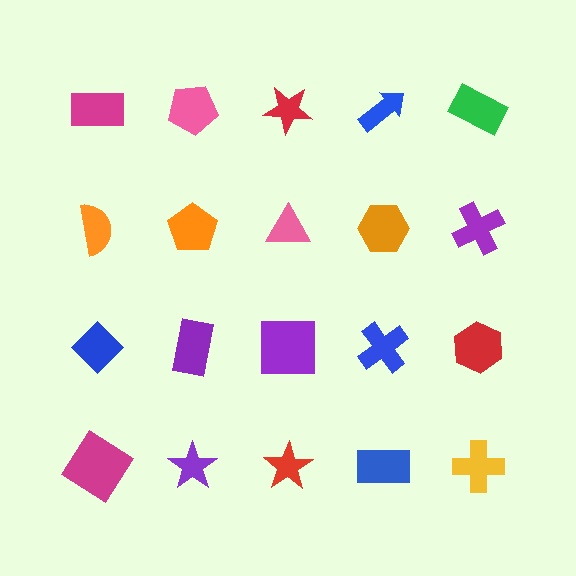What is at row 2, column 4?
An orange hexagon.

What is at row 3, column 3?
A purple square.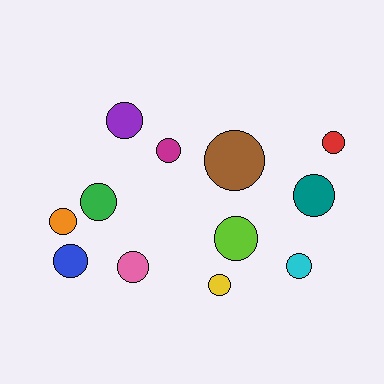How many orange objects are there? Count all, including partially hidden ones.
There is 1 orange object.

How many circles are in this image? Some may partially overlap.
There are 12 circles.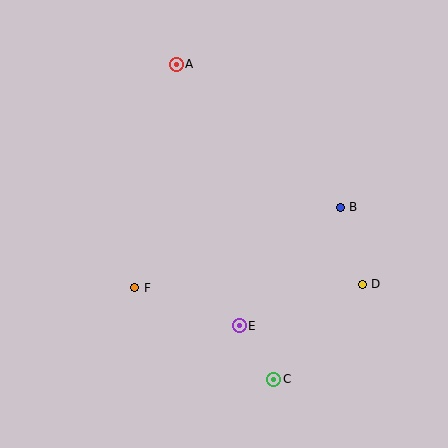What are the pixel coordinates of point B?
Point B is at (340, 207).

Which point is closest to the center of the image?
Point E at (239, 326) is closest to the center.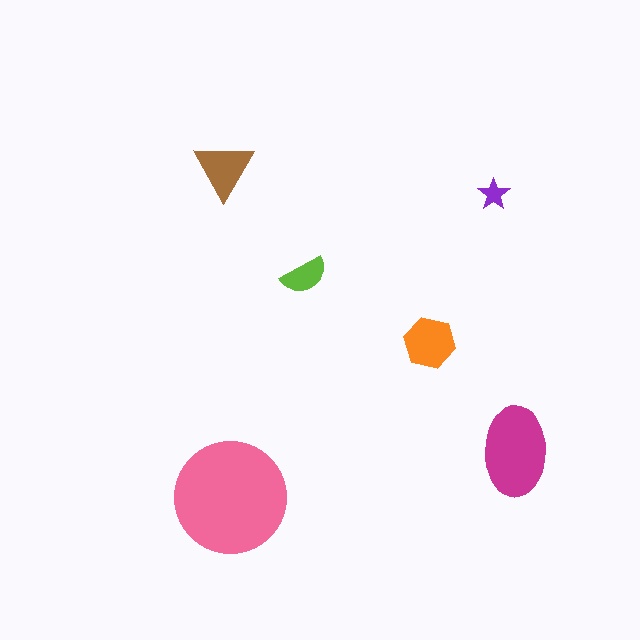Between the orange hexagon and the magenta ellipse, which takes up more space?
The magenta ellipse.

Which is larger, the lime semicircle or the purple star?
The lime semicircle.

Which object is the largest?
The pink circle.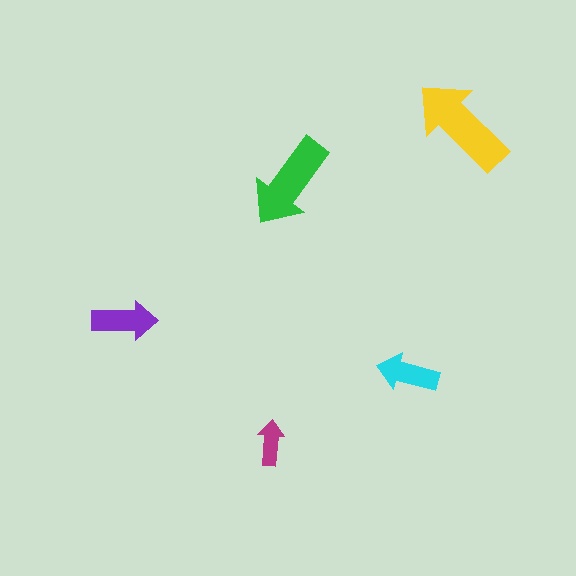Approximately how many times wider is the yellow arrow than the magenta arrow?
About 2.5 times wider.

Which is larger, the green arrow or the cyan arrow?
The green one.